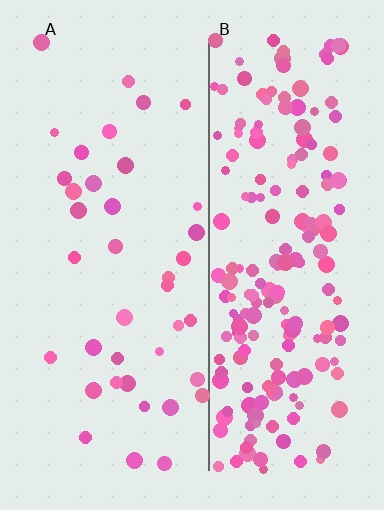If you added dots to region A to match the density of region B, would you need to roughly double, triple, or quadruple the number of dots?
Approximately quadruple.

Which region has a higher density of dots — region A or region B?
B (the right).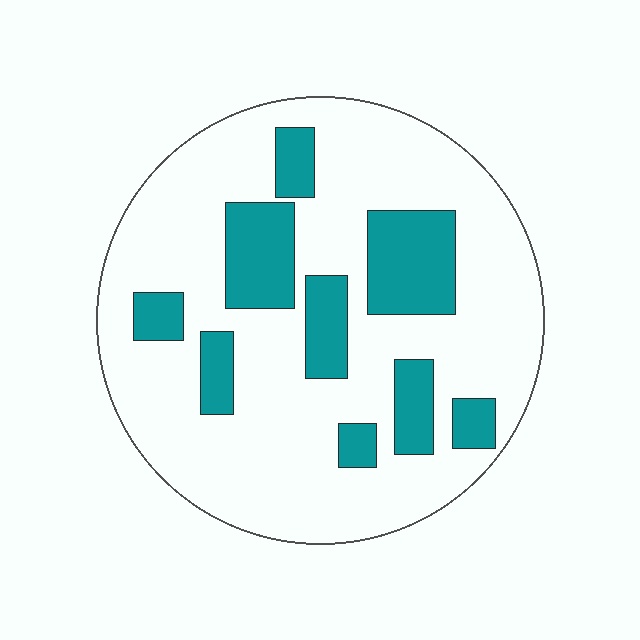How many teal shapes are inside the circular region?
9.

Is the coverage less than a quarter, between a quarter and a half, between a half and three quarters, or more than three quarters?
Less than a quarter.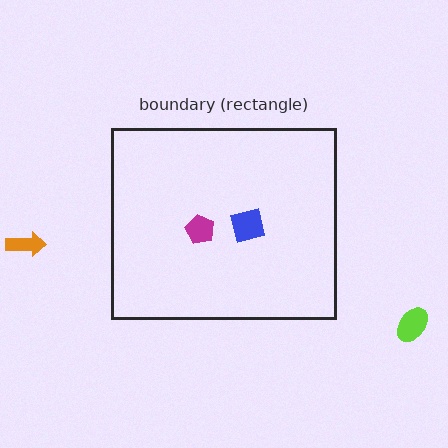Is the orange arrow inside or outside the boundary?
Outside.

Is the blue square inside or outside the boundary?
Inside.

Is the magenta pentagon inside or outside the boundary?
Inside.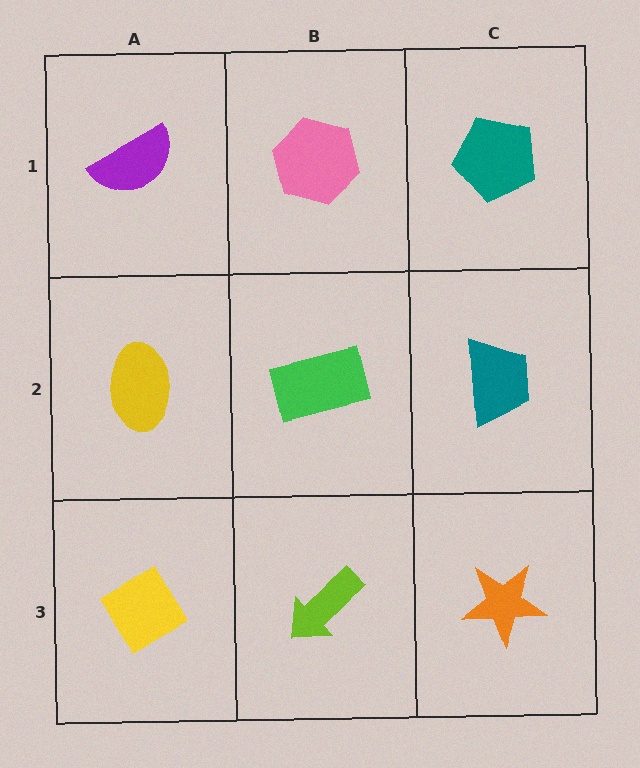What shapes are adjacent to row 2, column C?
A teal pentagon (row 1, column C), an orange star (row 3, column C), a green rectangle (row 2, column B).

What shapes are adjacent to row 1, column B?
A green rectangle (row 2, column B), a purple semicircle (row 1, column A), a teal pentagon (row 1, column C).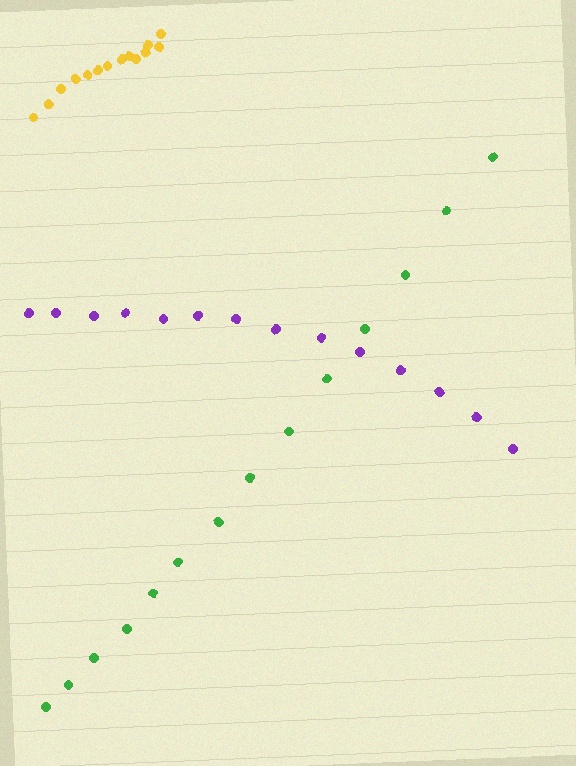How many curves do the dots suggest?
There are 3 distinct paths.